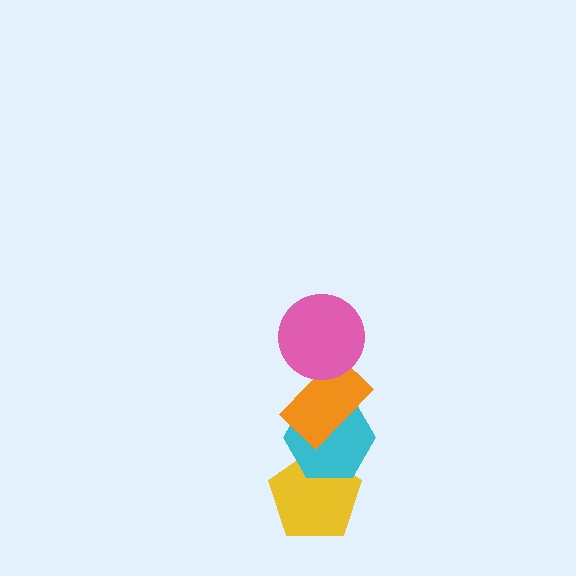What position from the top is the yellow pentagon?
The yellow pentagon is 4th from the top.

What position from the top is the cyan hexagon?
The cyan hexagon is 3rd from the top.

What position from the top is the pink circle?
The pink circle is 1st from the top.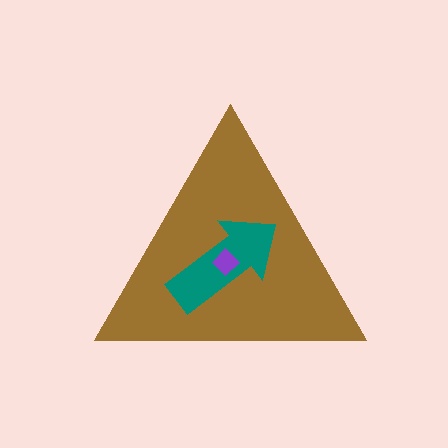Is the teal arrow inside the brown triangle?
Yes.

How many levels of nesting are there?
3.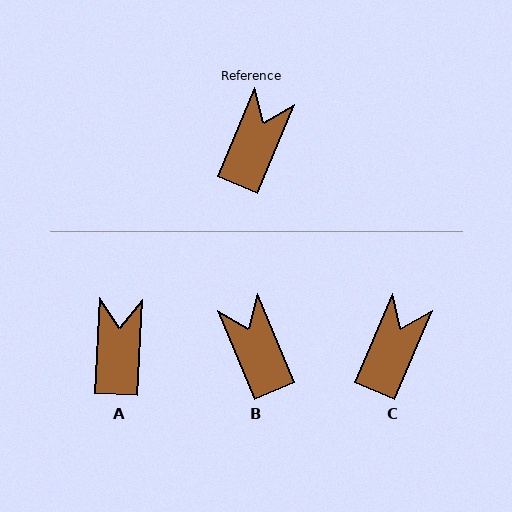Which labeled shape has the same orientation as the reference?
C.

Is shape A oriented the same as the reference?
No, it is off by about 20 degrees.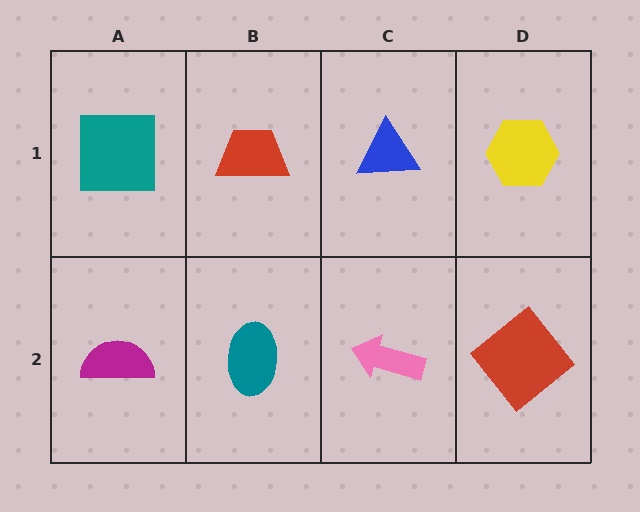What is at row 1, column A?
A teal square.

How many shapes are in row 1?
4 shapes.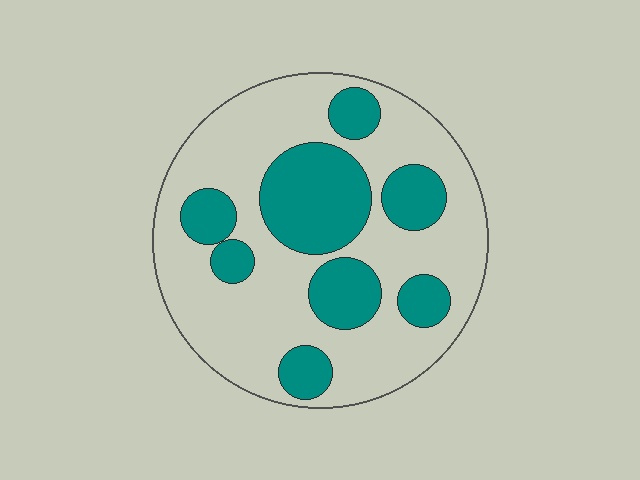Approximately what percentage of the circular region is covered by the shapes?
Approximately 30%.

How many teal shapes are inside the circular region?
8.